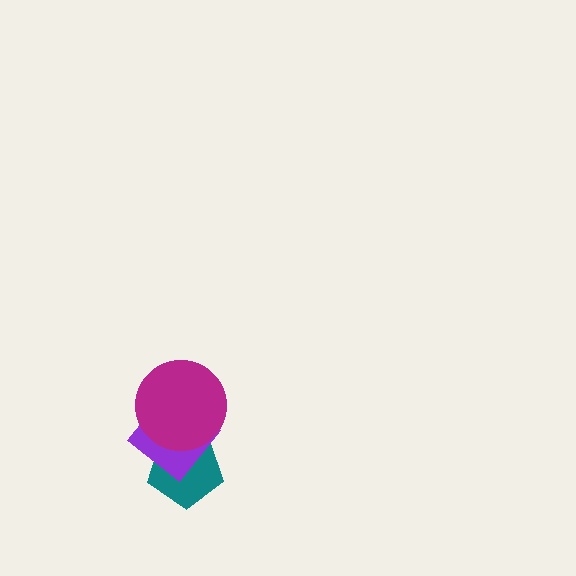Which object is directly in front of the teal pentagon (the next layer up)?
The purple diamond is directly in front of the teal pentagon.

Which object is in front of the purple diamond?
The magenta circle is in front of the purple diamond.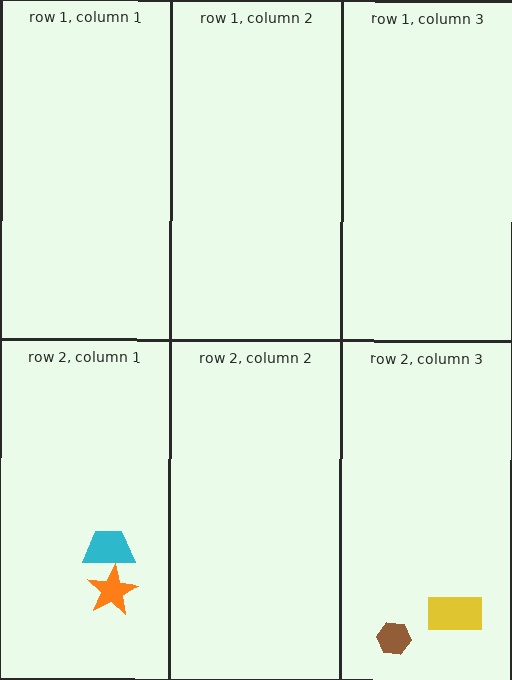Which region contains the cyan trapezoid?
The row 2, column 1 region.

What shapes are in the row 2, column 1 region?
The orange star, the cyan trapezoid.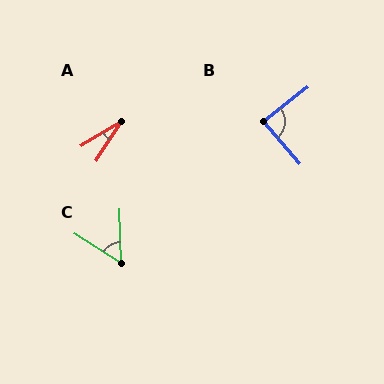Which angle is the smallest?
A, at approximately 26 degrees.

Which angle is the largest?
B, at approximately 87 degrees.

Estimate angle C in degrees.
Approximately 57 degrees.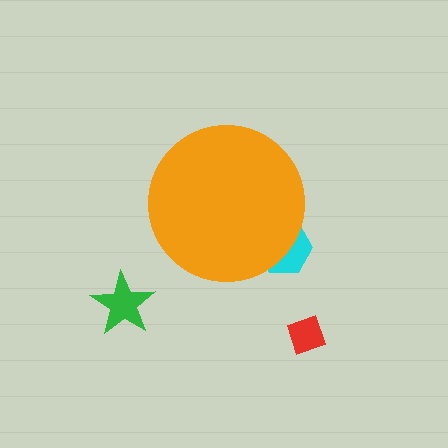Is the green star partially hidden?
No, the green star is fully visible.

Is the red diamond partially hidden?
No, the red diamond is fully visible.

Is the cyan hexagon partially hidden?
Yes, the cyan hexagon is partially hidden behind the orange circle.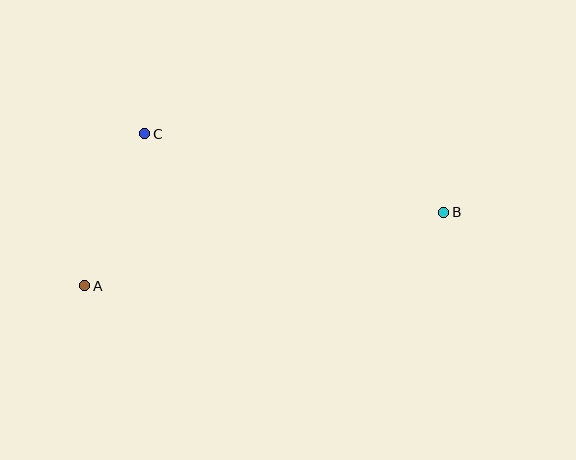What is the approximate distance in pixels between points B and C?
The distance between B and C is approximately 309 pixels.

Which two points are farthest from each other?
Points A and B are farthest from each other.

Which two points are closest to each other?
Points A and C are closest to each other.